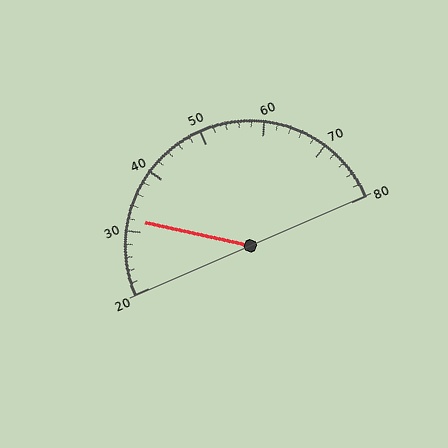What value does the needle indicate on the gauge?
The needle indicates approximately 32.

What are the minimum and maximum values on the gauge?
The gauge ranges from 20 to 80.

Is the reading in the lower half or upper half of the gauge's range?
The reading is in the lower half of the range (20 to 80).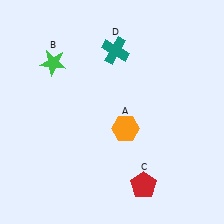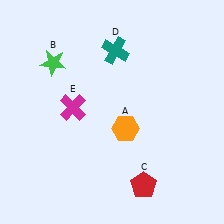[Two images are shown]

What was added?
A magenta cross (E) was added in Image 2.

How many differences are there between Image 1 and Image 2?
There is 1 difference between the two images.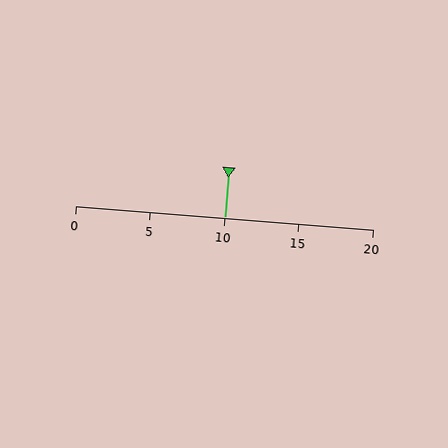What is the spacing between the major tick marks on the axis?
The major ticks are spaced 5 apart.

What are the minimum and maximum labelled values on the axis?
The axis runs from 0 to 20.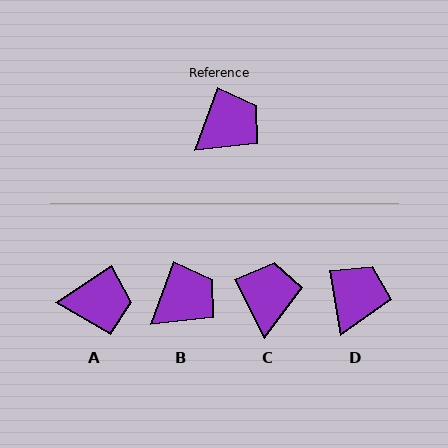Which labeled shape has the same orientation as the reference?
B.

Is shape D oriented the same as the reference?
No, it is off by about 29 degrees.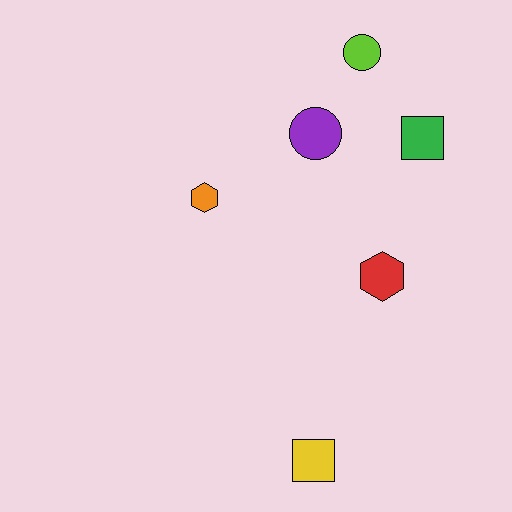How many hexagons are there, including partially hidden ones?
There are 2 hexagons.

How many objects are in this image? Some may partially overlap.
There are 6 objects.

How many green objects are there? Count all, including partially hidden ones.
There is 1 green object.